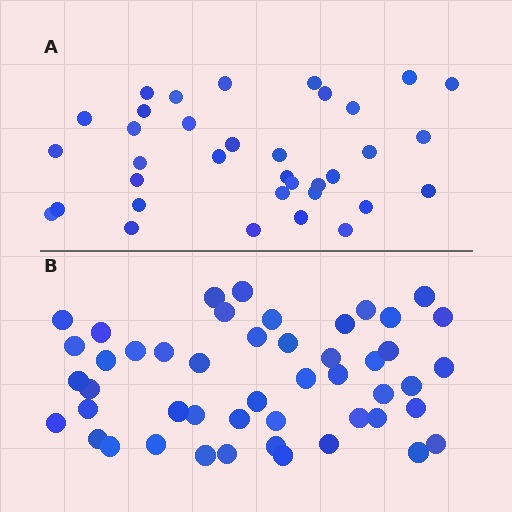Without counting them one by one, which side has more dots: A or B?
Region B (the bottom region) has more dots.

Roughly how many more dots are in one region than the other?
Region B has approximately 15 more dots than region A.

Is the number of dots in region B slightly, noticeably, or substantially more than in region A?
Region B has noticeably more, but not dramatically so. The ratio is roughly 1.4 to 1.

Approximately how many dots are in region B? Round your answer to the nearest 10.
About 50 dots. (The exact count is 48, which rounds to 50.)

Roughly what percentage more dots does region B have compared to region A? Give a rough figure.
About 35% more.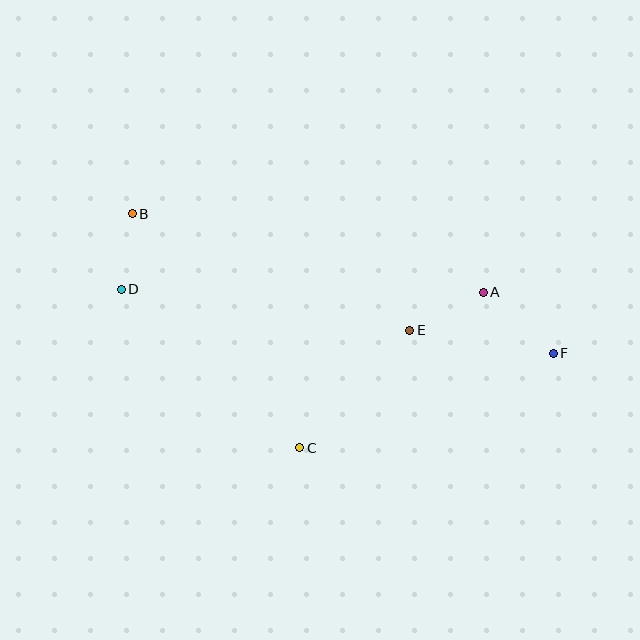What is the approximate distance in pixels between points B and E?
The distance between B and E is approximately 301 pixels.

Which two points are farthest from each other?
Points B and F are farthest from each other.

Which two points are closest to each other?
Points B and D are closest to each other.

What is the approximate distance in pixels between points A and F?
The distance between A and F is approximately 93 pixels.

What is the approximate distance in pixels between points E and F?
The distance between E and F is approximately 145 pixels.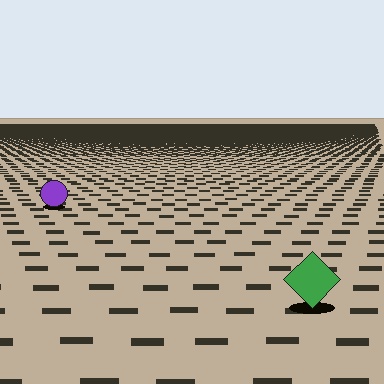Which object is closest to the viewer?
The green diamond is closest. The texture marks near it are larger and more spread out.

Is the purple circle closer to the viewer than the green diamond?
No. The green diamond is closer — you can tell from the texture gradient: the ground texture is coarser near it.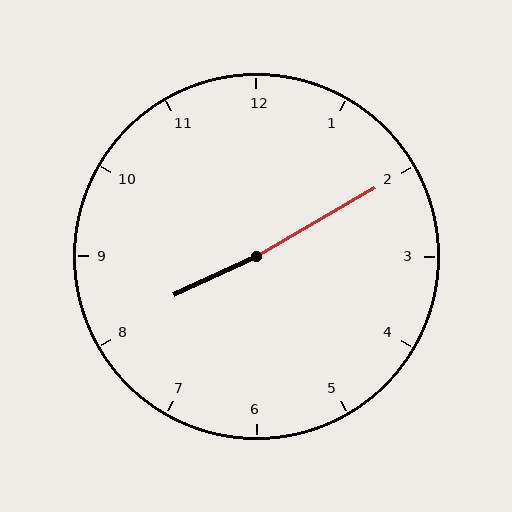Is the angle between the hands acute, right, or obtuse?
It is obtuse.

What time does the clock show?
8:10.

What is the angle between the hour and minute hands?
Approximately 175 degrees.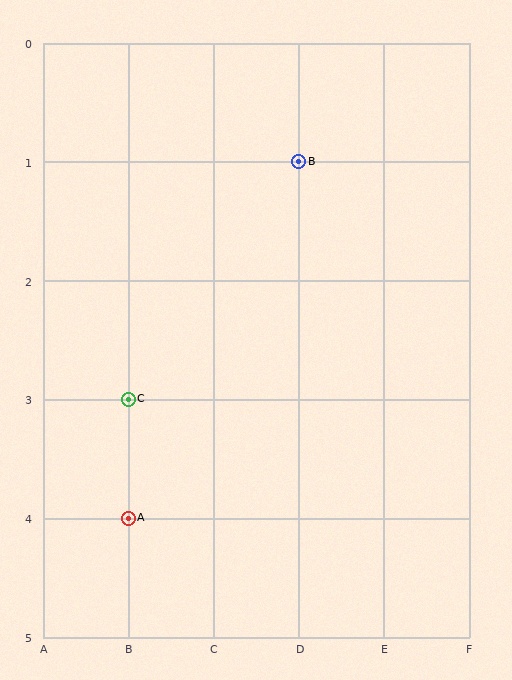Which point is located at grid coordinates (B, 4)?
Point A is at (B, 4).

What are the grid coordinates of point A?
Point A is at grid coordinates (B, 4).